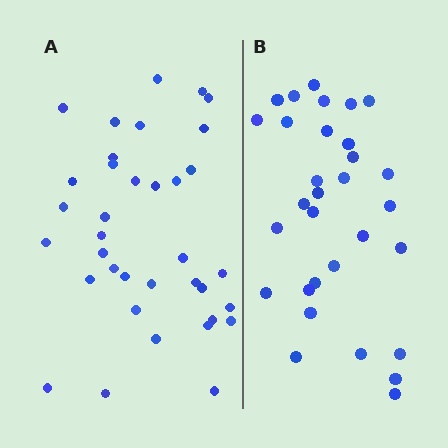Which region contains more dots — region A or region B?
Region A (the left region) has more dots.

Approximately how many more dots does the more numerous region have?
Region A has about 5 more dots than region B.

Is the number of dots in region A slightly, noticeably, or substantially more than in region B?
Region A has only slightly more — the two regions are fairly close. The ratio is roughly 1.2 to 1.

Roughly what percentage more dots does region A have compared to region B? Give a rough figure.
About 15% more.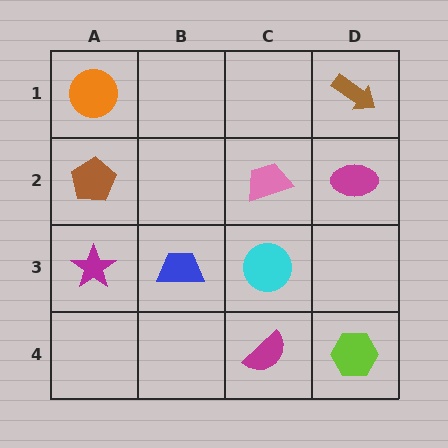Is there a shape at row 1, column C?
No, that cell is empty.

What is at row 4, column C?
A magenta semicircle.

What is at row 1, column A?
An orange circle.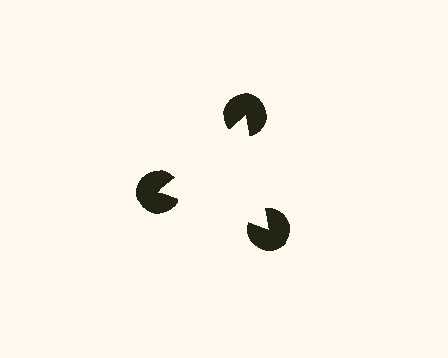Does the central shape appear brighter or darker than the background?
It typically appears slightly brighter than the background, even though no actual brightness change is drawn.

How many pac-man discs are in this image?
There are 3 — one at each vertex of the illusory triangle.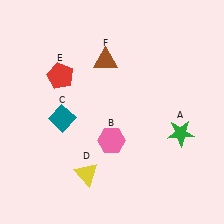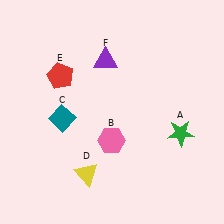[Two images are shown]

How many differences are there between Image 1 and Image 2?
There is 1 difference between the two images.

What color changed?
The triangle (F) changed from brown in Image 1 to purple in Image 2.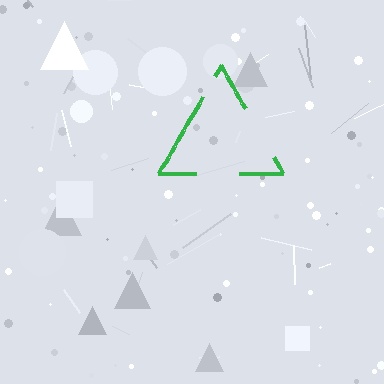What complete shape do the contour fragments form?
The contour fragments form a triangle.